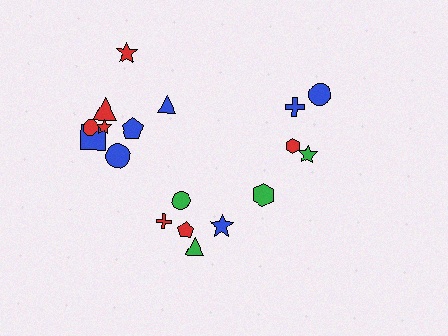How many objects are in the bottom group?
There are 6 objects.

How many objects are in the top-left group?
There are 8 objects.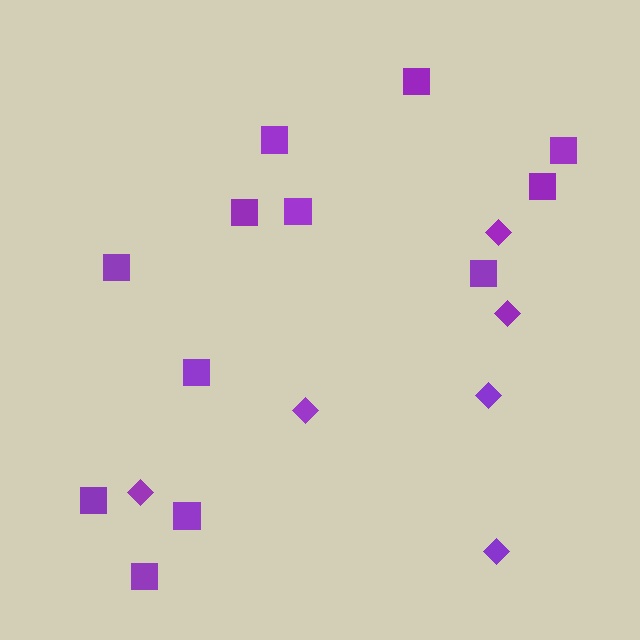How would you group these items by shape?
There are 2 groups: one group of diamonds (6) and one group of squares (12).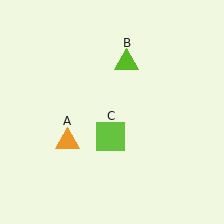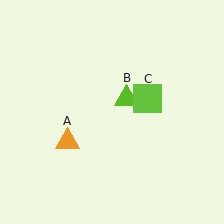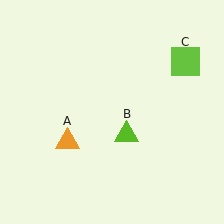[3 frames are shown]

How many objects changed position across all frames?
2 objects changed position: lime triangle (object B), lime square (object C).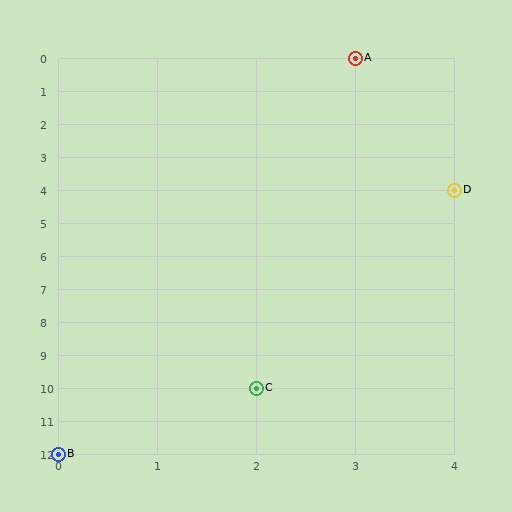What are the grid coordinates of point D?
Point D is at grid coordinates (4, 4).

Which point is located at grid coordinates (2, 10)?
Point C is at (2, 10).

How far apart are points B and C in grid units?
Points B and C are 2 columns and 2 rows apart (about 2.8 grid units diagonally).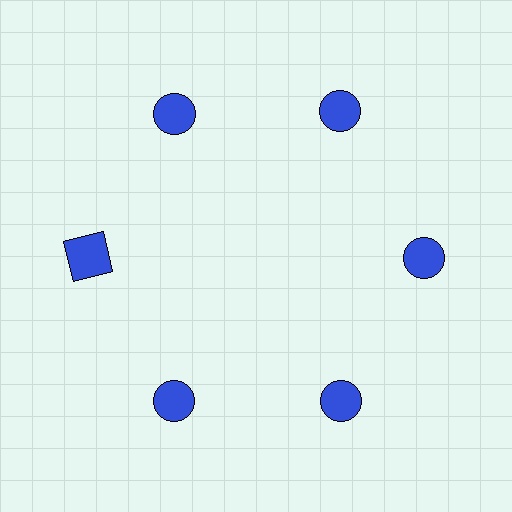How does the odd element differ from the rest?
It has a different shape: square instead of circle.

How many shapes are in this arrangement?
There are 6 shapes arranged in a ring pattern.